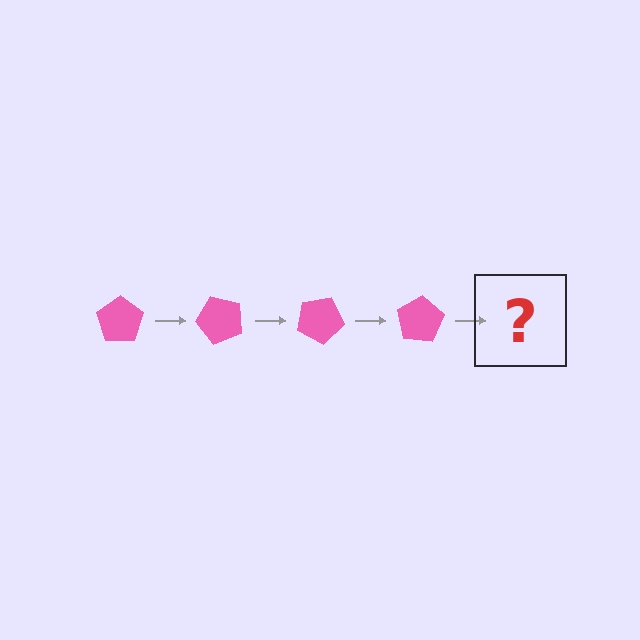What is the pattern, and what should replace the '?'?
The pattern is that the pentagon rotates 50 degrees each step. The '?' should be a pink pentagon rotated 200 degrees.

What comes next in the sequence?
The next element should be a pink pentagon rotated 200 degrees.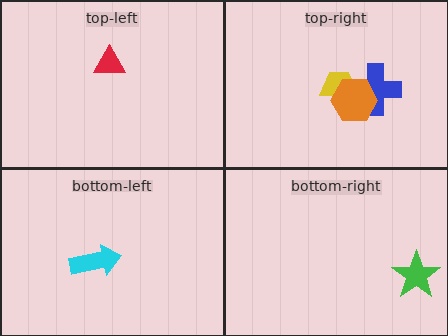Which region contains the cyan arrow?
The bottom-left region.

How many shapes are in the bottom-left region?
1.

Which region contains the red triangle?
The top-left region.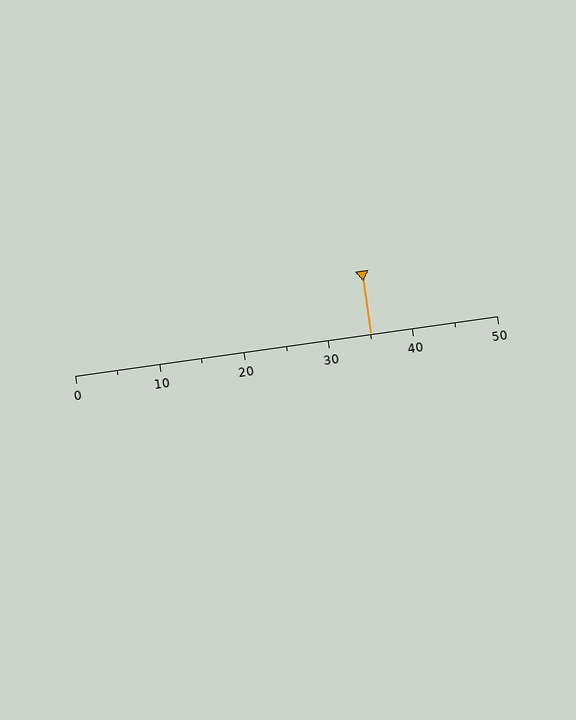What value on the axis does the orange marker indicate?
The marker indicates approximately 35.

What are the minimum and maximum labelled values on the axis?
The axis runs from 0 to 50.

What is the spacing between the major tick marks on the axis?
The major ticks are spaced 10 apart.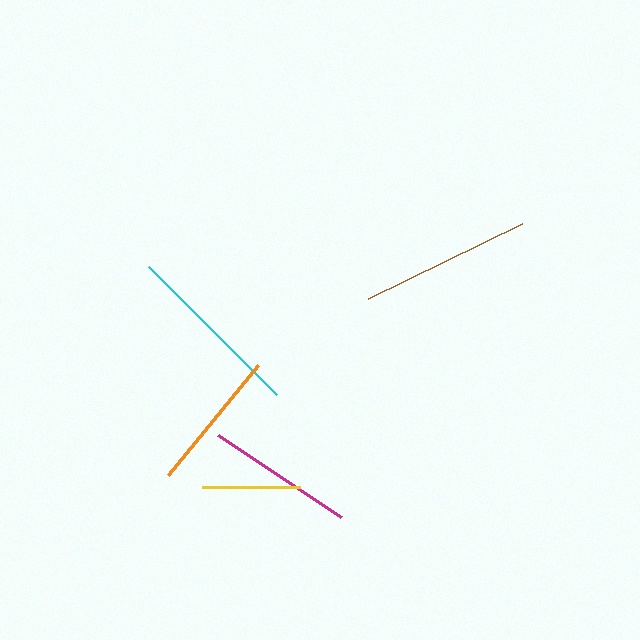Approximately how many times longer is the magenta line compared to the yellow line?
The magenta line is approximately 1.5 times the length of the yellow line.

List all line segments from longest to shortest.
From longest to shortest: cyan, brown, magenta, orange, yellow.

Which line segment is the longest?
The cyan line is the longest at approximately 181 pixels.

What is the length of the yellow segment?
The yellow segment is approximately 98 pixels long.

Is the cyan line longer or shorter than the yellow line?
The cyan line is longer than the yellow line.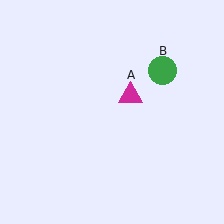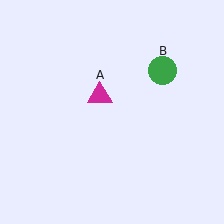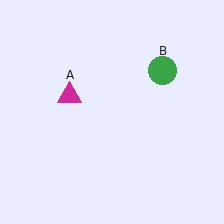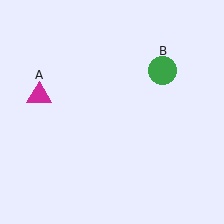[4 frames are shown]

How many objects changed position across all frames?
1 object changed position: magenta triangle (object A).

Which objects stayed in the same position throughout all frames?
Green circle (object B) remained stationary.